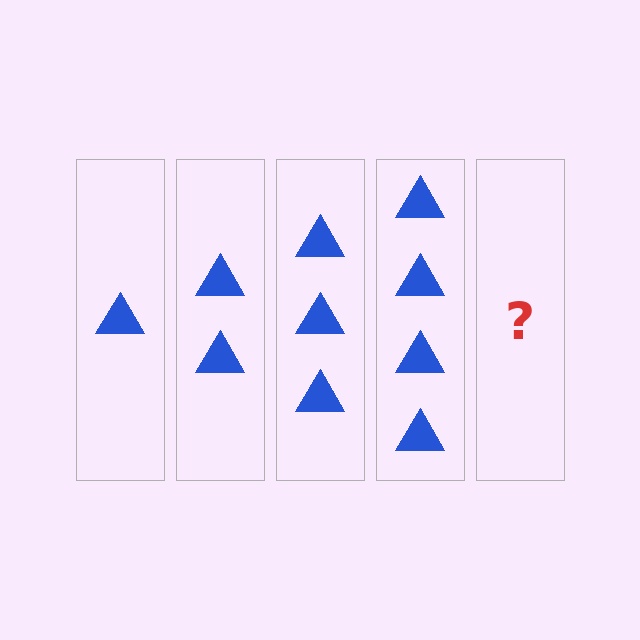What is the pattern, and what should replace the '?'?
The pattern is that each step adds one more triangle. The '?' should be 5 triangles.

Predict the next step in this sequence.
The next step is 5 triangles.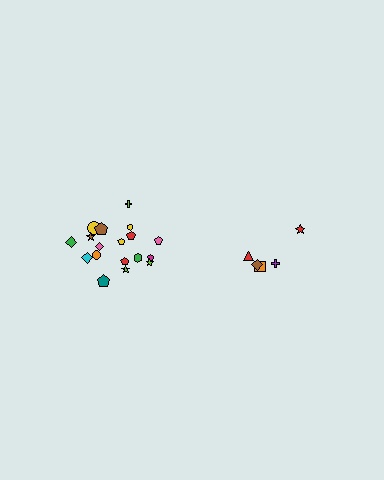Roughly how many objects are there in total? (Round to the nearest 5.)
Roughly 25 objects in total.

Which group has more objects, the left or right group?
The left group.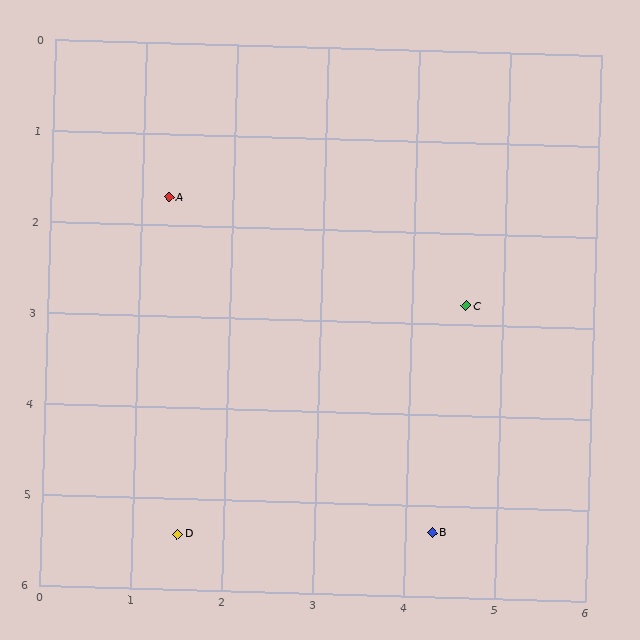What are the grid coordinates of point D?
Point D is at approximately (1.5, 5.4).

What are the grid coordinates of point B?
Point B is at approximately (4.3, 5.3).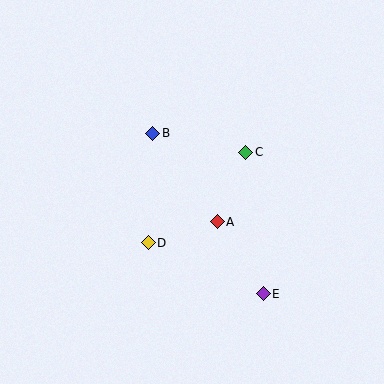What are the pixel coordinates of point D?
Point D is at (148, 243).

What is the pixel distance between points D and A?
The distance between D and A is 72 pixels.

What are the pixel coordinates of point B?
Point B is at (153, 133).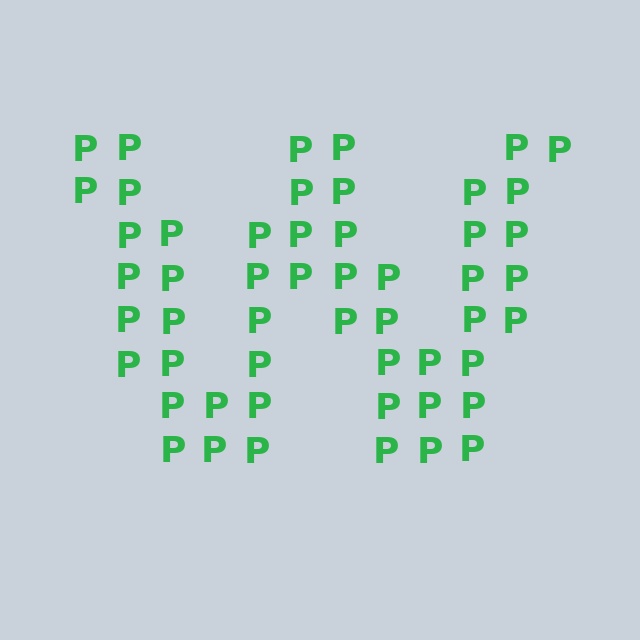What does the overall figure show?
The overall figure shows the letter W.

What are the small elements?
The small elements are letter P's.